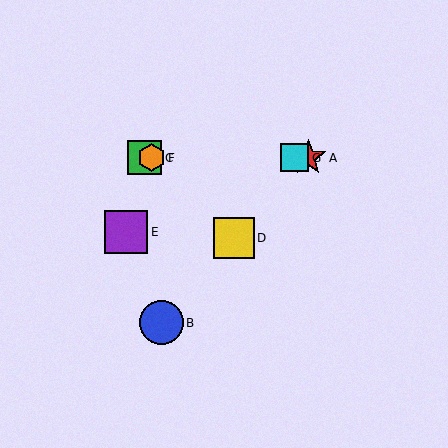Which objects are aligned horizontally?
Objects A, C, F, G are aligned horizontally.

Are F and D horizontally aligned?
No, F is at y≈158 and D is at y≈238.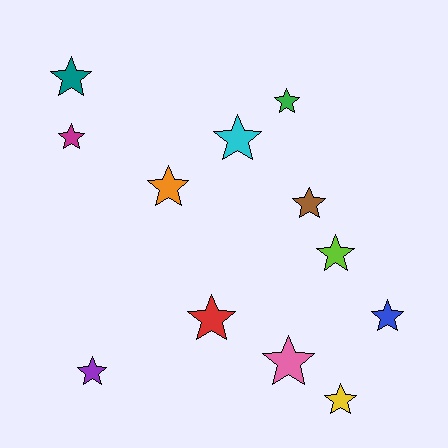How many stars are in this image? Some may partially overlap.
There are 12 stars.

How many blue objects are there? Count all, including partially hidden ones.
There is 1 blue object.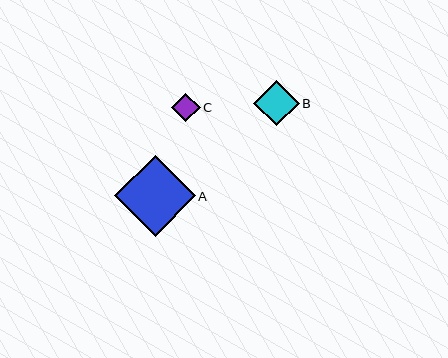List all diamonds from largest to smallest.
From largest to smallest: A, B, C.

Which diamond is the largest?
Diamond A is the largest with a size of approximately 81 pixels.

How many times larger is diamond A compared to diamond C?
Diamond A is approximately 2.8 times the size of diamond C.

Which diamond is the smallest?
Diamond C is the smallest with a size of approximately 29 pixels.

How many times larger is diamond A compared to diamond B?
Diamond A is approximately 1.8 times the size of diamond B.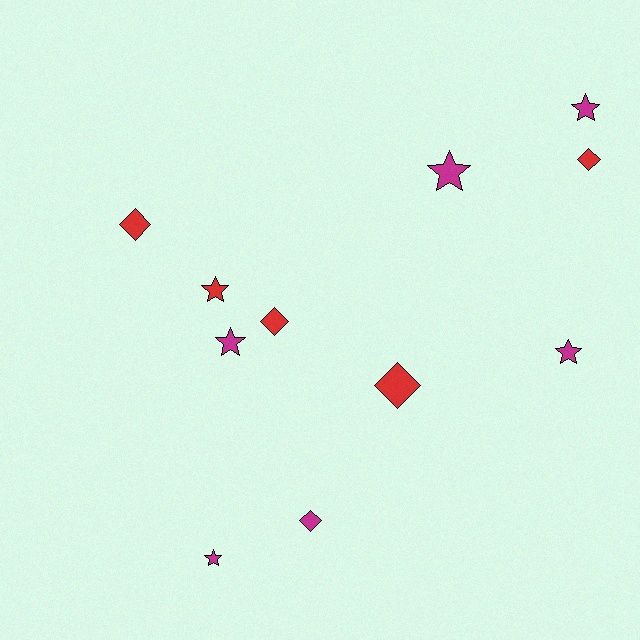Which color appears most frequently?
Magenta, with 6 objects.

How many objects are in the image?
There are 11 objects.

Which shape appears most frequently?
Star, with 6 objects.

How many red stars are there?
There is 1 red star.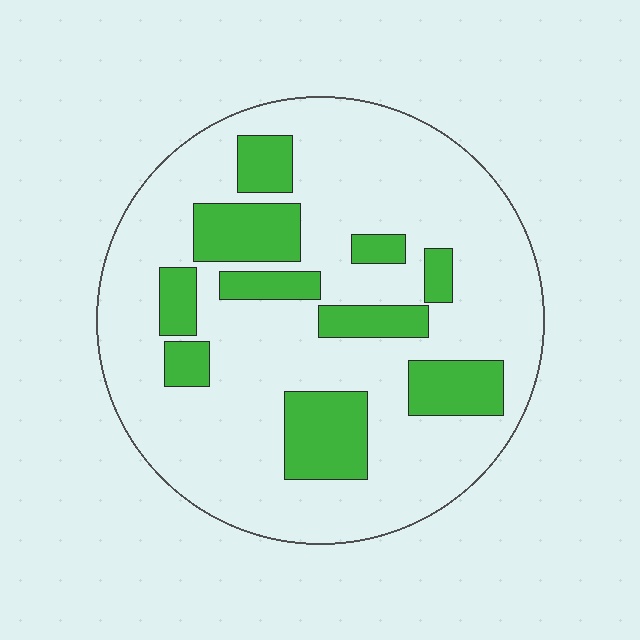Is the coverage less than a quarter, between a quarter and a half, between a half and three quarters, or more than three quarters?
Less than a quarter.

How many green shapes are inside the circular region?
10.